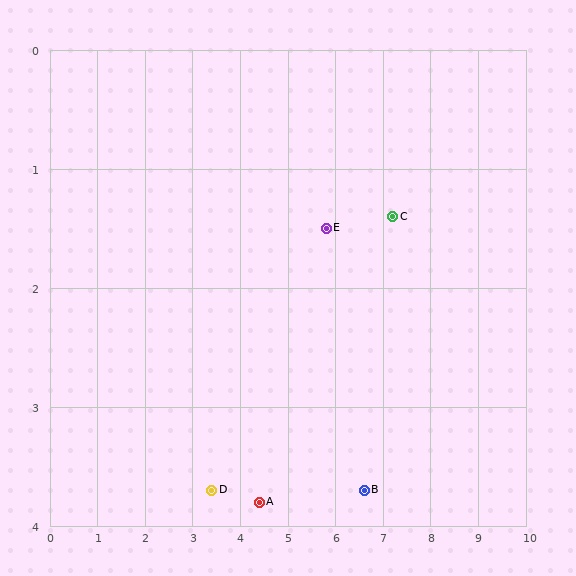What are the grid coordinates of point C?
Point C is at approximately (7.2, 1.4).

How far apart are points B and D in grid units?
Points B and D are about 3.2 grid units apart.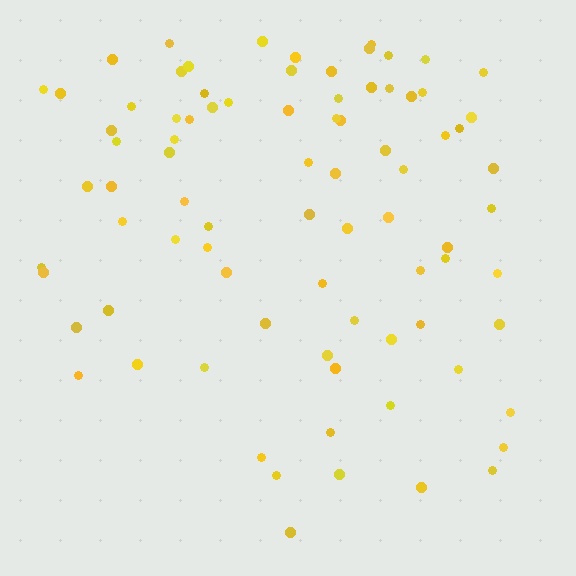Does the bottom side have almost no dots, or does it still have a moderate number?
Still a moderate number, just noticeably fewer than the top.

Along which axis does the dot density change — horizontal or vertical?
Vertical.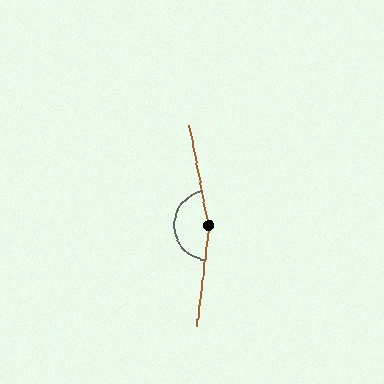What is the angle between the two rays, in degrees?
Approximately 163 degrees.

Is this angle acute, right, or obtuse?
It is obtuse.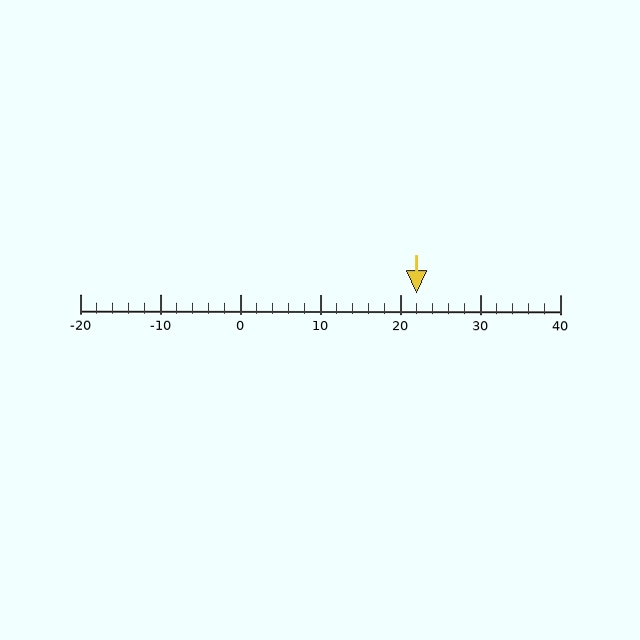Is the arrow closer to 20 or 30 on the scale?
The arrow is closer to 20.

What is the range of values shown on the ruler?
The ruler shows values from -20 to 40.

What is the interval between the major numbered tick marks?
The major tick marks are spaced 10 units apart.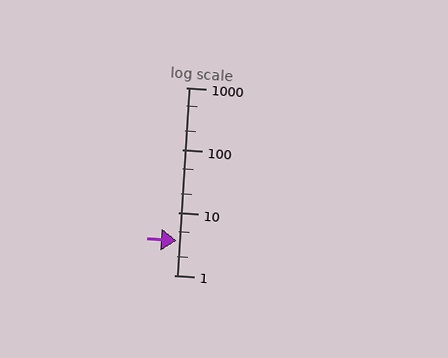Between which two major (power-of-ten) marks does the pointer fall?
The pointer is between 1 and 10.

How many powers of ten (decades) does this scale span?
The scale spans 3 decades, from 1 to 1000.